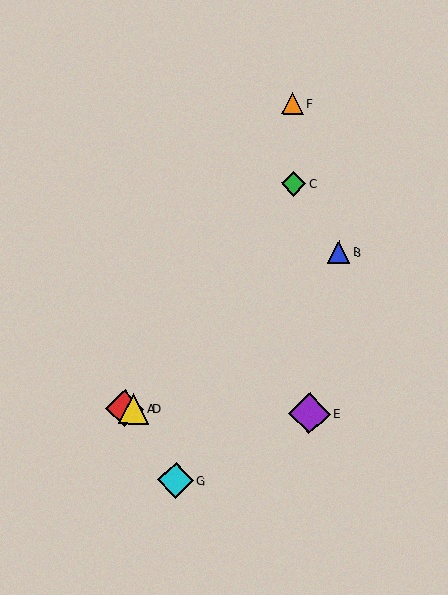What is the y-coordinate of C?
Object C is at y≈184.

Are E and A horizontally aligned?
Yes, both are at y≈413.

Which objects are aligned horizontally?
Objects A, D, E are aligned horizontally.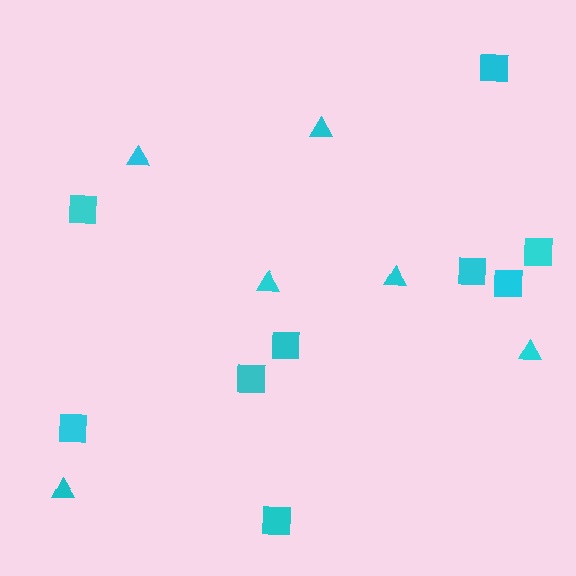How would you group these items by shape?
There are 2 groups: one group of squares (9) and one group of triangles (6).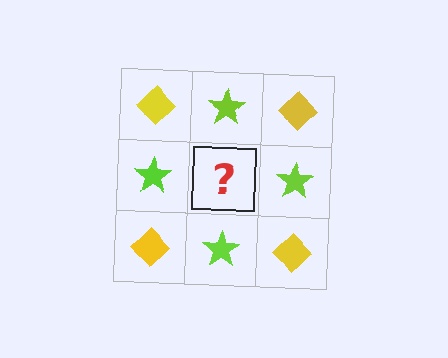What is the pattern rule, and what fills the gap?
The rule is that it alternates yellow diamond and lime star in a checkerboard pattern. The gap should be filled with a yellow diamond.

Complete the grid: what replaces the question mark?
The question mark should be replaced with a yellow diamond.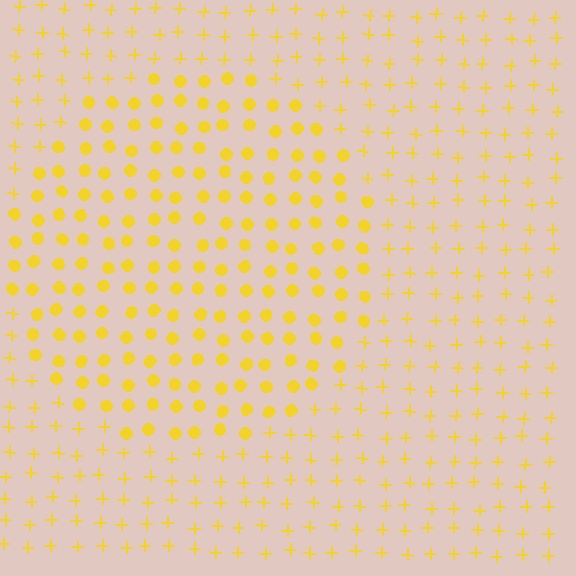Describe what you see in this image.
The image is filled with small yellow elements arranged in a uniform grid. A circle-shaped region contains circles, while the surrounding area contains plus signs. The boundary is defined purely by the change in element shape.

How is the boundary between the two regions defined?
The boundary is defined by a change in element shape: circles inside vs. plus signs outside. All elements share the same color and spacing.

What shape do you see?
I see a circle.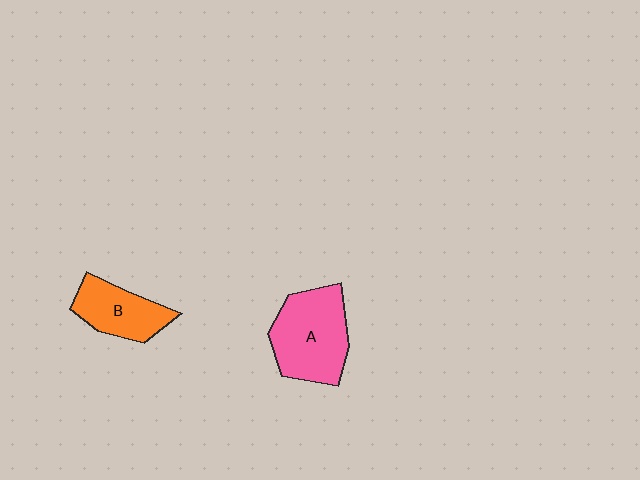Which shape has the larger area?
Shape A (pink).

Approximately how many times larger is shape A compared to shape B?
Approximately 1.5 times.